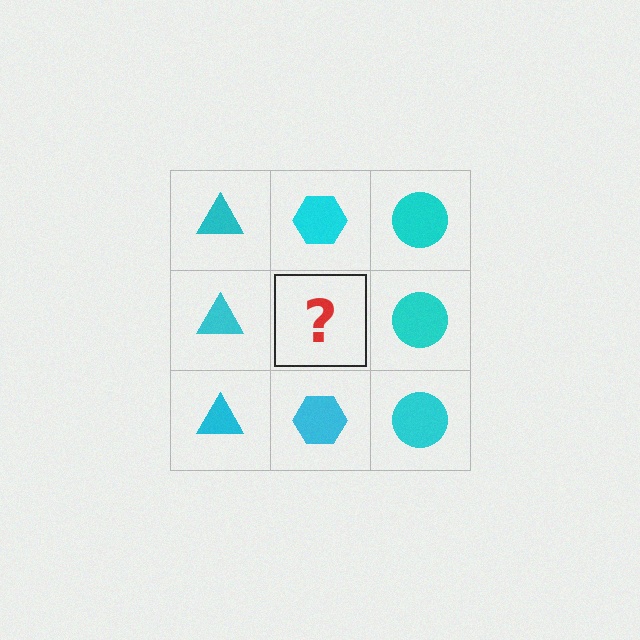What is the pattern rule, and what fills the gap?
The rule is that each column has a consistent shape. The gap should be filled with a cyan hexagon.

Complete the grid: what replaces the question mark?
The question mark should be replaced with a cyan hexagon.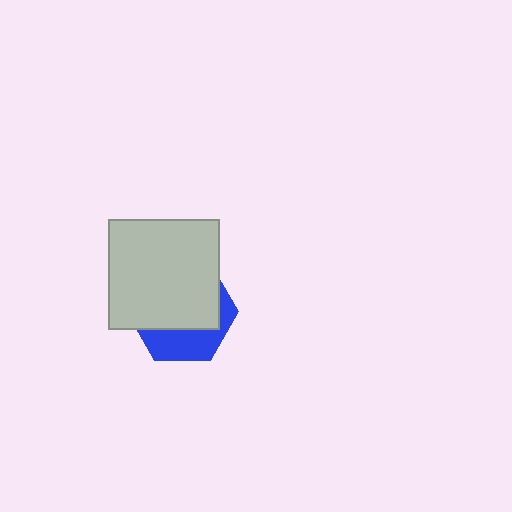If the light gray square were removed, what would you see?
You would see the complete blue hexagon.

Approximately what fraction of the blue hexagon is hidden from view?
Roughly 64% of the blue hexagon is hidden behind the light gray square.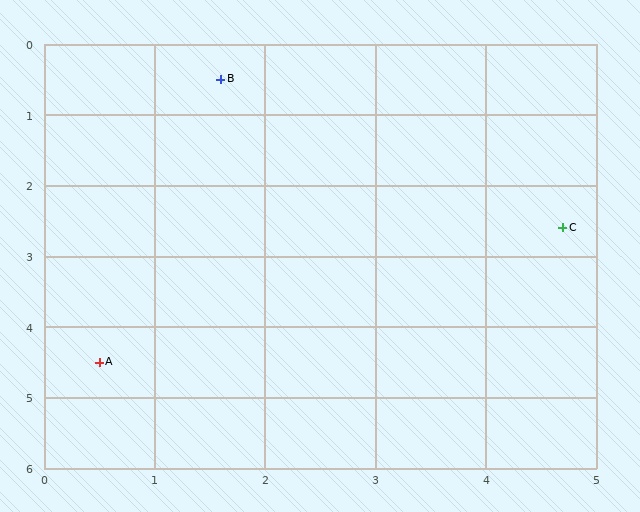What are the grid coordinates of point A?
Point A is at approximately (0.5, 4.5).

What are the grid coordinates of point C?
Point C is at approximately (4.7, 2.6).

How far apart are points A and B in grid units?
Points A and B are about 4.1 grid units apart.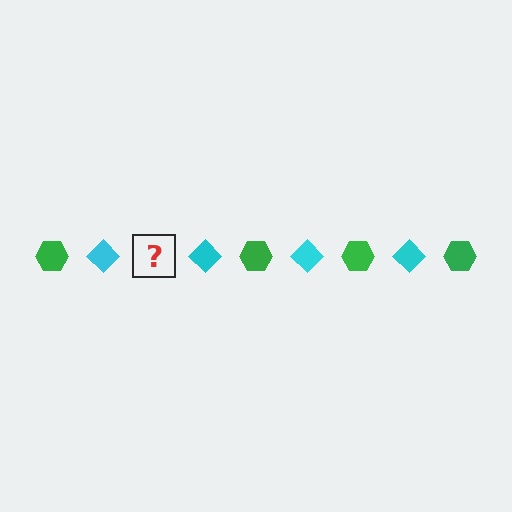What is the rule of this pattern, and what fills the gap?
The rule is that the pattern alternates between green hexagon and cyan diamond. The gap should be filled with a green hexagon.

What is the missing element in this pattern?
The missing element is a green hexagon.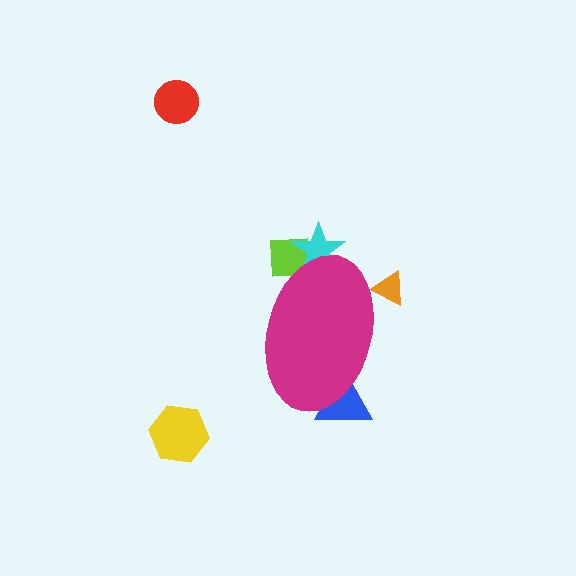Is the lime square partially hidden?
Yes, the lime square is partially hidden behind the magenta ellipse.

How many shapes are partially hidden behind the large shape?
4 shapes are partially hidden.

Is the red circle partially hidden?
No, the red circle is fully visible.